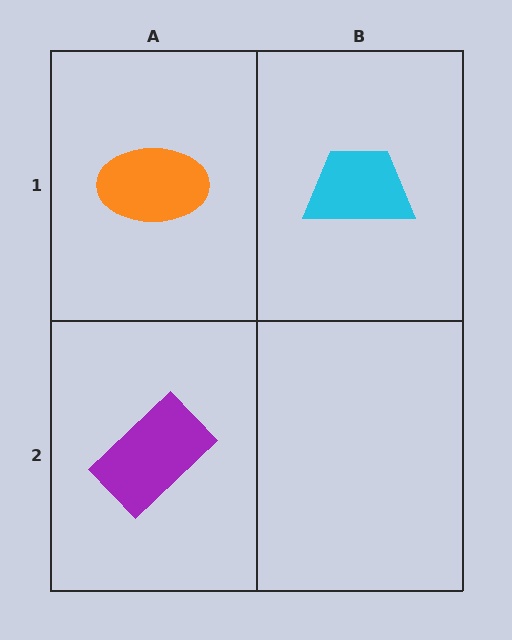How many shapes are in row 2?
1 shape.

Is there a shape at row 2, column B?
No, that cell is empty.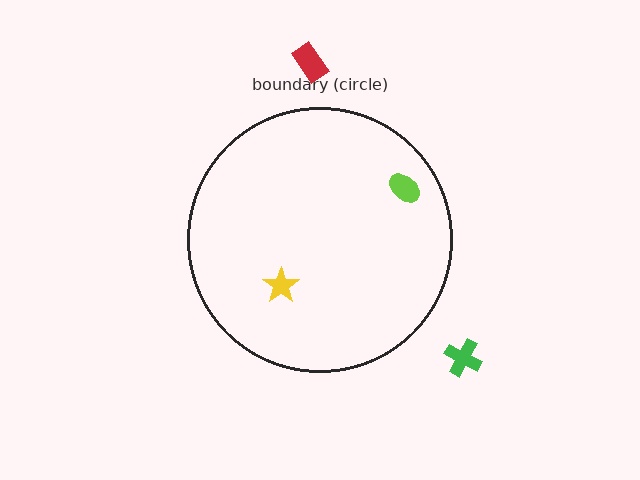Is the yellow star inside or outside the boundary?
Inside.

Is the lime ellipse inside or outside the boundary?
Inside.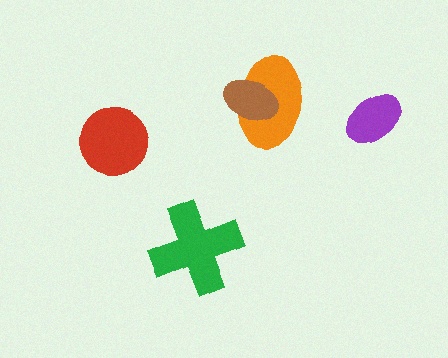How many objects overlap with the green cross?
0 objects overlap with the green cross.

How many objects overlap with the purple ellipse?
0 objects overlap with the purple ellipse.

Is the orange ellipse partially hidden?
Yes, it is partially covered by another shape.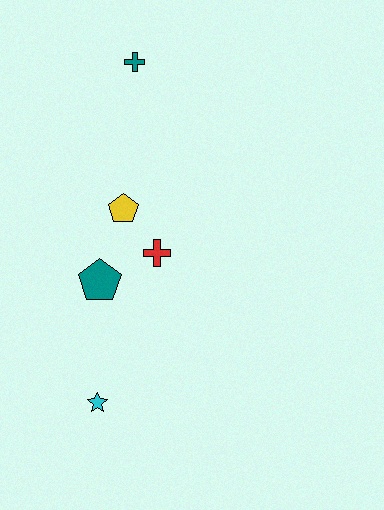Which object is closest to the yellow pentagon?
The red cross is closest to the yellow pentagon.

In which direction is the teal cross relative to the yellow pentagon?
The teal cross is above the yellow pentagon.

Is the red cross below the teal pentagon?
No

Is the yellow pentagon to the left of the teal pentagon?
No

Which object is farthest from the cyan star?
The teal cross is farthest from the cyan star.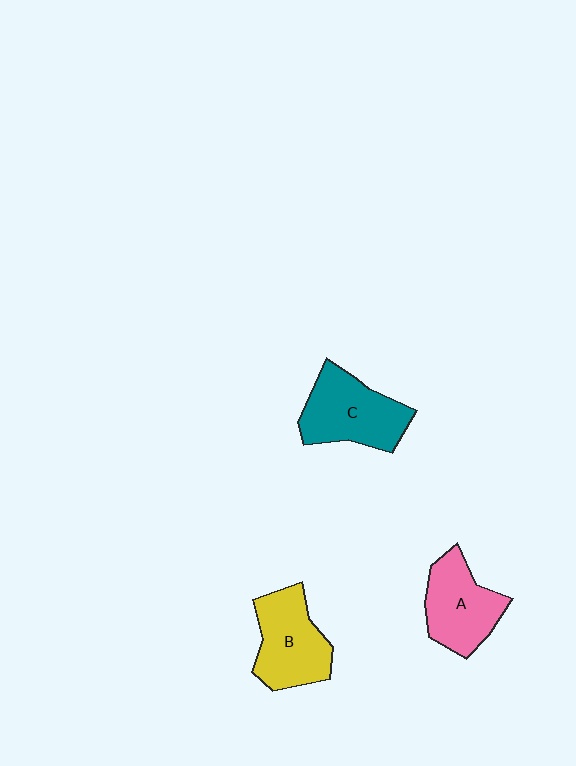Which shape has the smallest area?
Shape A (pink).